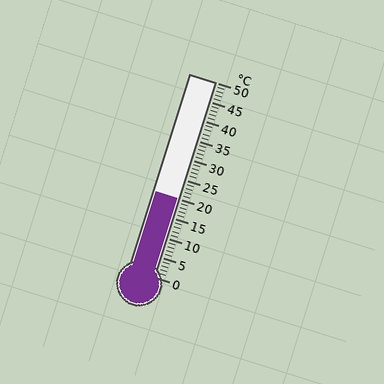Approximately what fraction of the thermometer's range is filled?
The thermometer is filled to approximately 40% of its range.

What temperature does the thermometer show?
The thermometer shows approximately 20°C.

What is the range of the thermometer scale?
The thermometer scale ranges from 0°C to 50°C.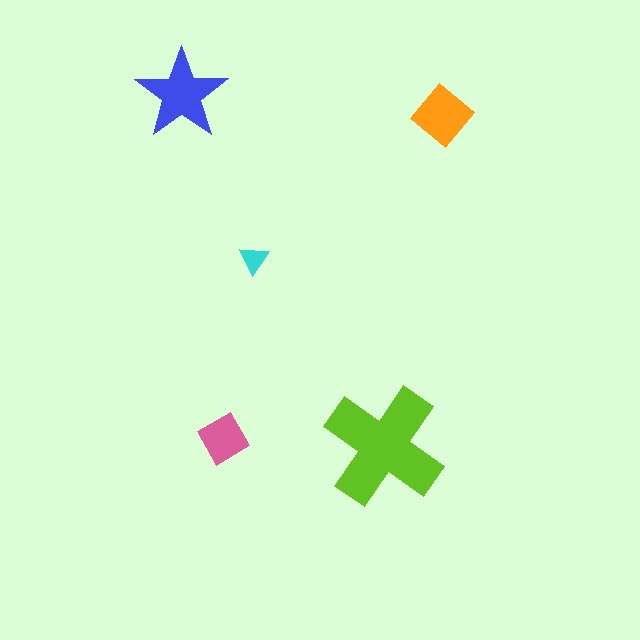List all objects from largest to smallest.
The lime cross, the blue star, the orange diamond, the pink diamond, the cyan triangle.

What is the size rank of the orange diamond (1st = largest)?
3rd.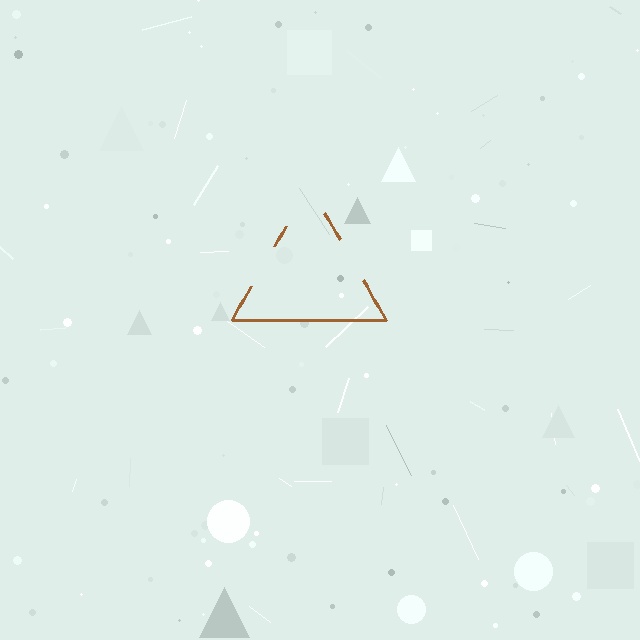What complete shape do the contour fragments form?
The contour fragments form a triangle.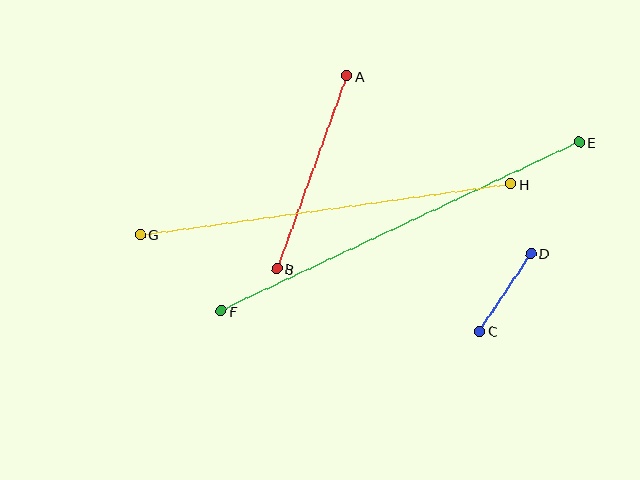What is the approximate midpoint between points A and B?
The midpoint is at approximately (312, 172) pixels.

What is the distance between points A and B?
The distance is approximately 205 pixels.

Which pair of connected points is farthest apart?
Points E and F are farthest apart.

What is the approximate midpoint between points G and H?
The midpoint is at approximately (325, 209) pixels.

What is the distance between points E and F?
The distance is approximately 396 pixels.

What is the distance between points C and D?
The distance is approximately 93 pixels.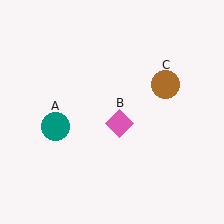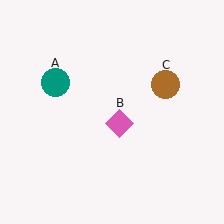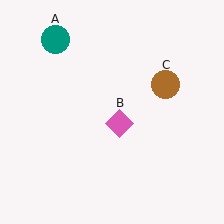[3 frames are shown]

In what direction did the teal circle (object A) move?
The teal circle (object A) moved up.